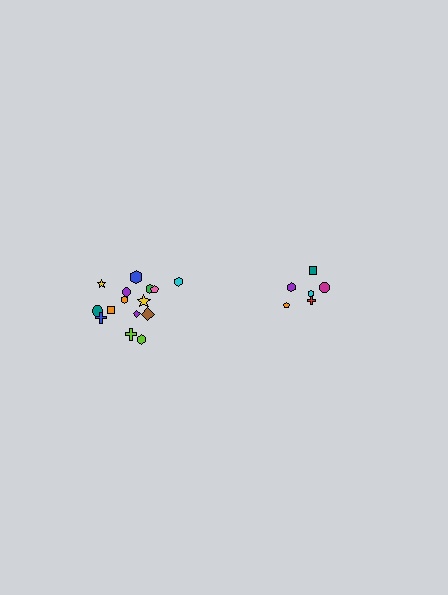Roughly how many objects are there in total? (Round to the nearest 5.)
Roughly 20 objects in total.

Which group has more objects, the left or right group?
The left group.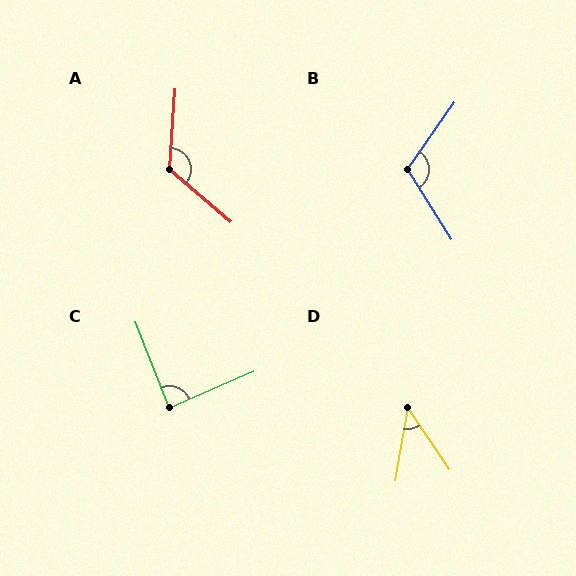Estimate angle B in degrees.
Approximately 113 degrees.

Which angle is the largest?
A, at approximately 126 degrees.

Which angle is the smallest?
D, at approximately 43 degrees.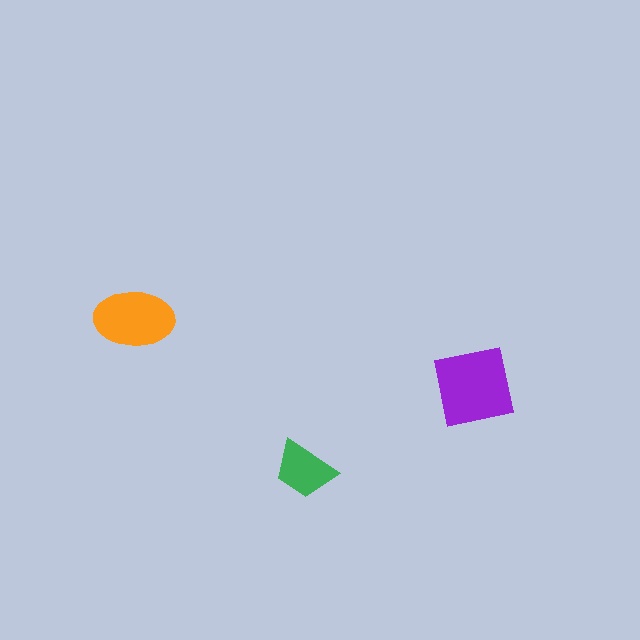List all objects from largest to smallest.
The purple square, the orange ellipse, the green trapezoid.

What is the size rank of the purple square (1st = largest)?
1st.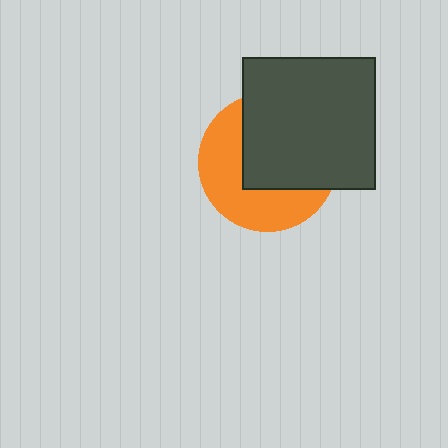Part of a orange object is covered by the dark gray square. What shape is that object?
It is a circle.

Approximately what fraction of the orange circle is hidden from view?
Roughly 53% of the orange circle is hidden behind the dark gray square.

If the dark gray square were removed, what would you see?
You would see the complete orange circle.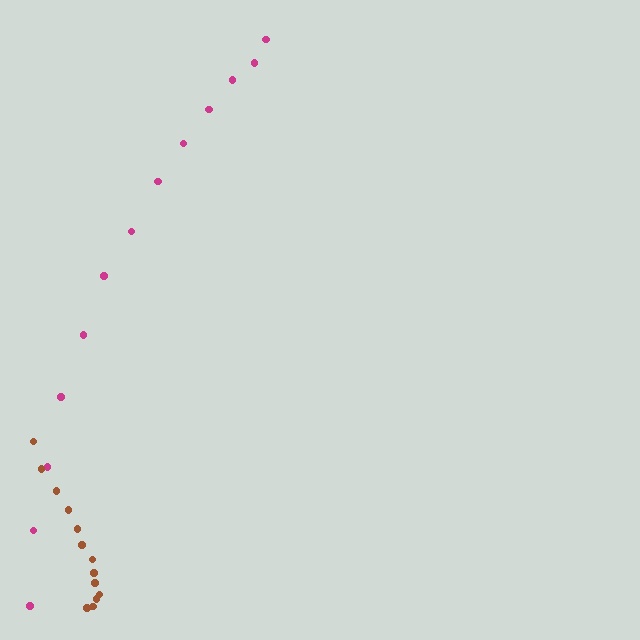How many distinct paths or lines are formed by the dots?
There are 2 distinct paths.